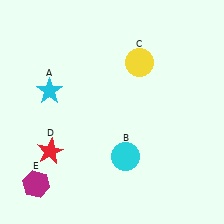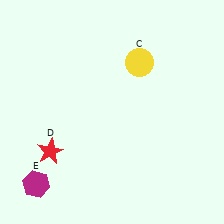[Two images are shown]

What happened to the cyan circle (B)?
The cyan circle (B) was removed in Image 2. It was in the bottom-right area of Image 1.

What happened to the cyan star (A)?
The cyan star (A) was removed in Image 2. It was in the top-left area of Image 1.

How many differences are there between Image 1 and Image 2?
There are 2 differences between the two images.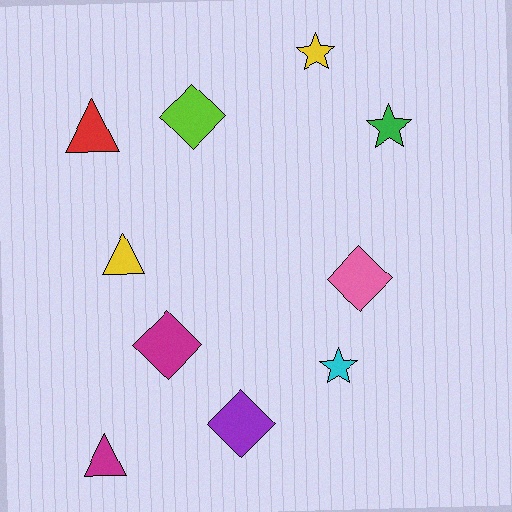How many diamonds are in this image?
There are 4 diamonds.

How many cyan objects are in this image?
There is 1 cyan object.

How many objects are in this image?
There are 10 objects.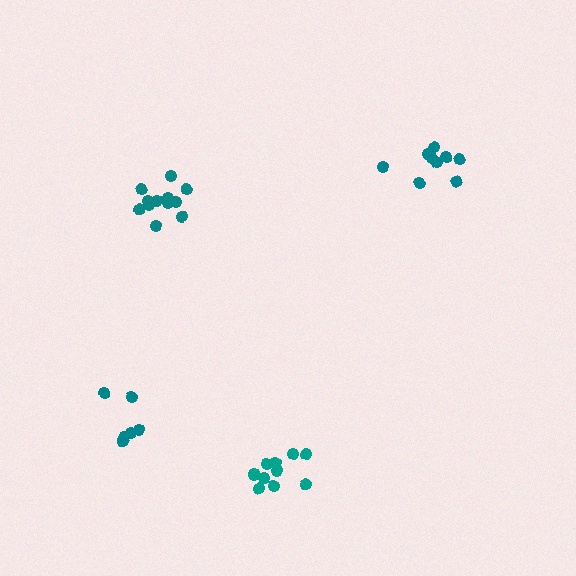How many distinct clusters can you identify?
There are 4 distinct clusters.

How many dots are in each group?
Group 1: 12 dots, Group 2: 6 dots, Group 3: 10 dots, Group 4: 9 dots (37 total).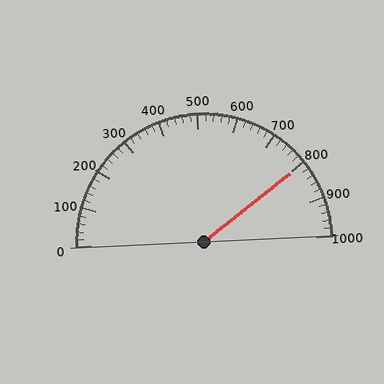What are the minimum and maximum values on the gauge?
The gauge ranges from 0 to 1000.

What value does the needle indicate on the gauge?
The needle indicates approximately 800.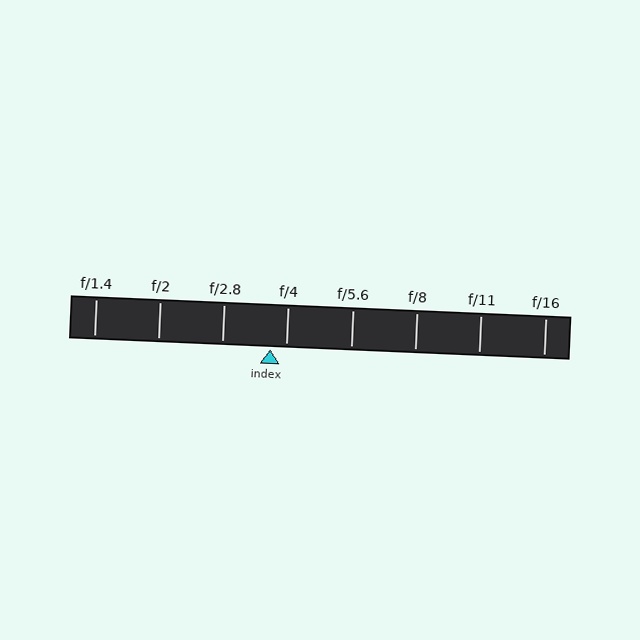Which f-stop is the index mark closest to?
The index mark is closest to f/4.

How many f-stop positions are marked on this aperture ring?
There are 8 f-stop positions marked.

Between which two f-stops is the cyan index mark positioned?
The index mark is between f/2.8 and f/4.